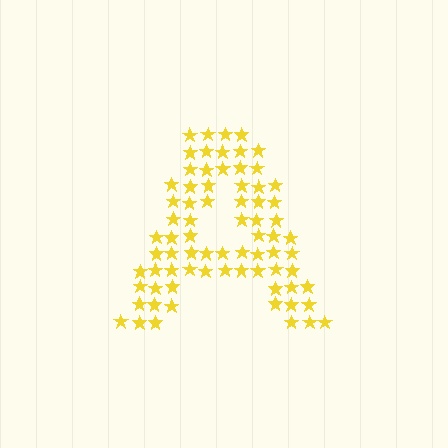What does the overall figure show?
The overall figure shows the letter A.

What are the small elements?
The small elements are stars.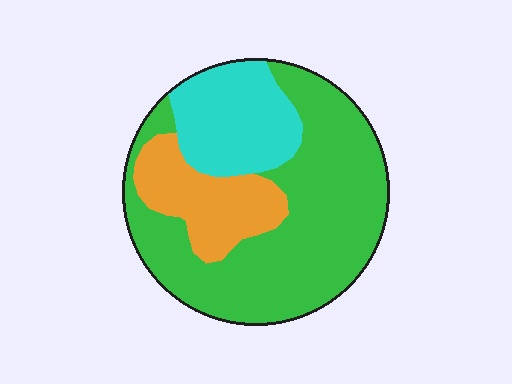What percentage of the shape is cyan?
Cyan covers around 20% of the shape.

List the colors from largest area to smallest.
From largest to smallest: green, cyan, orange.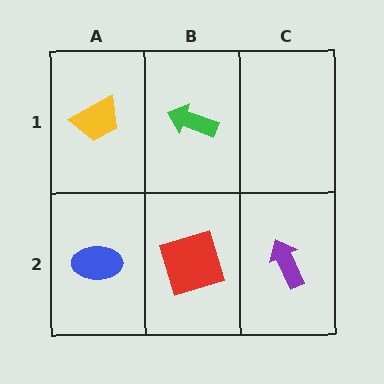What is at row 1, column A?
A yellow trapezoid.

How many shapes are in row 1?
2 shapes.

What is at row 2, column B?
A red square.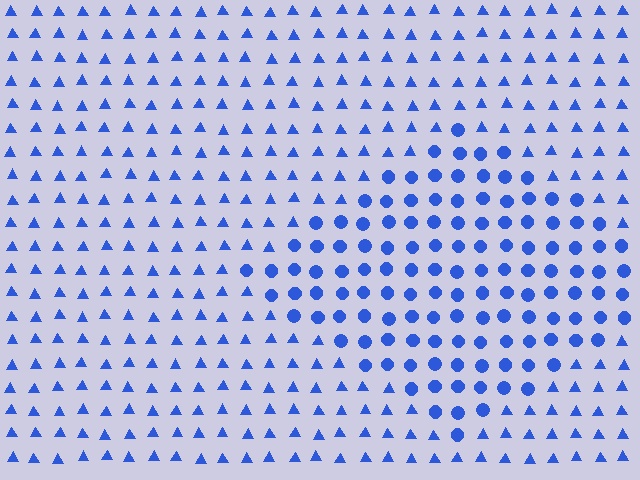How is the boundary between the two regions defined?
The boundary is defined by a change in element shape: circles inside vs. triangles outside. All elements share the same color and spacing.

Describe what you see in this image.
The image is filled with small blue elements arranged in a uniform grid. A diamond-shaped region contains circles, while the surrounding area contains triangles. The boundary is defined purely by the change in element shape.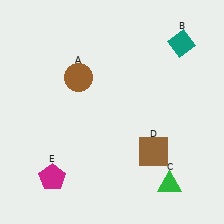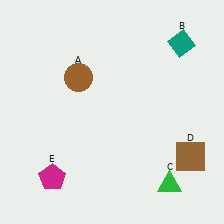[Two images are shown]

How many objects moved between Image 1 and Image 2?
1 object moved between the two images.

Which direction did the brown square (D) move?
The brown square (D) moved right.